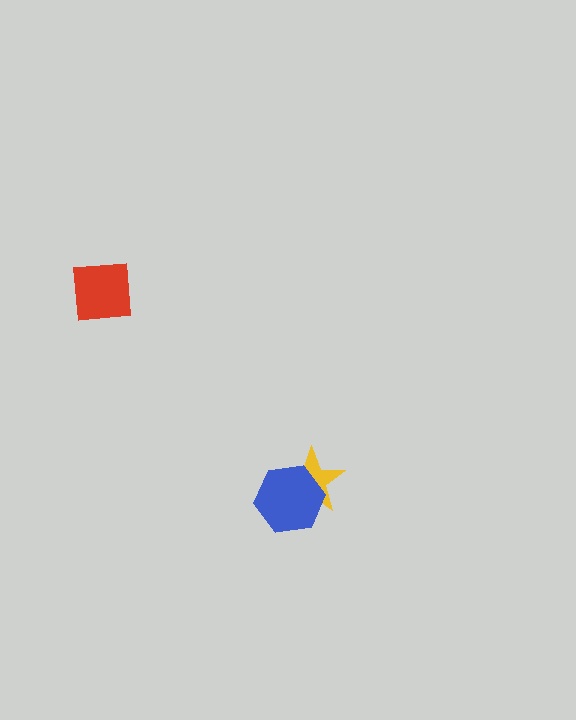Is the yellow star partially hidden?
Yes, it is partially covered by another shape.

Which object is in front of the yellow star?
The blue hexagon is in front of the yellow star.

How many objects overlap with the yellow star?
1 object overlaps with the yellow star.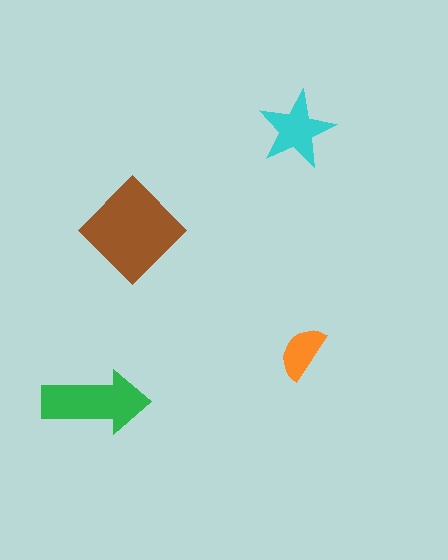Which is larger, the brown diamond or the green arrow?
The brown diamond.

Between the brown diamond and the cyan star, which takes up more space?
The brown diamond.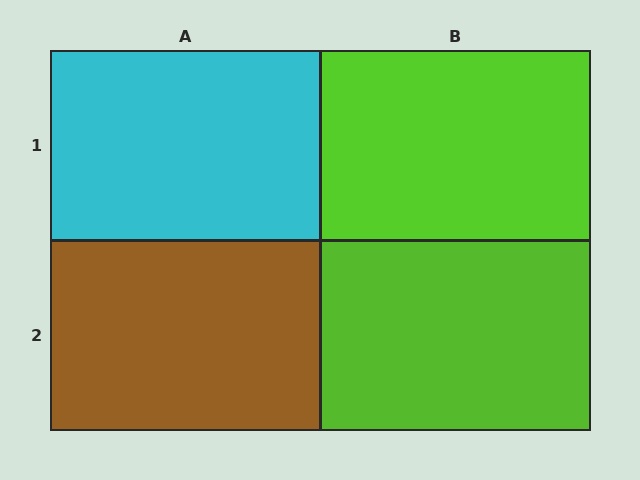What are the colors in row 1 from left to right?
Cyan, lime.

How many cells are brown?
1 cell is brown.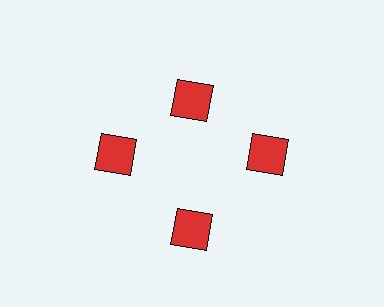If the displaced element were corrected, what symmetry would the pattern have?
It would have 4-fold rotational symmetry — the pattern would map onto itself every 90 degrees.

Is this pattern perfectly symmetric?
No. The 4 red squares are arranged in a ring, but one element near the 12 o'clock position is pulled inward toward the center, breaking the 4-fold rotational symmetry.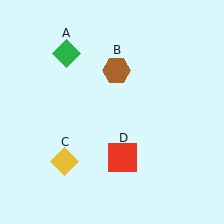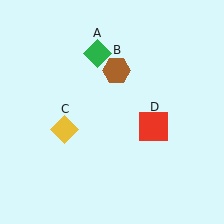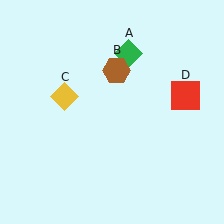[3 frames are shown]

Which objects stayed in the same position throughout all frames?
Brown hexagon (object B) remained stationary.